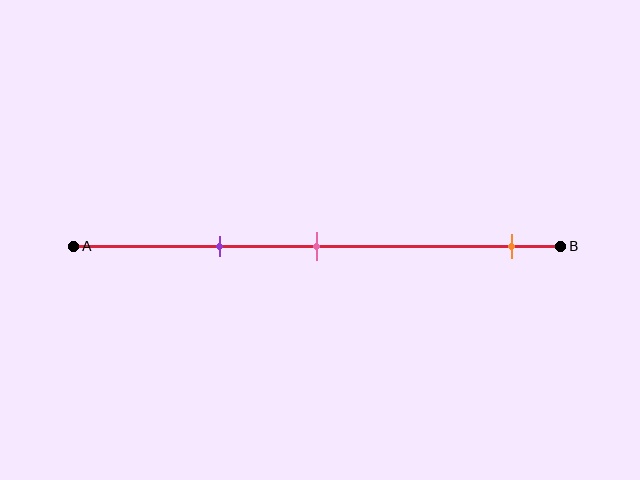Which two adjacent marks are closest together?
The purple and pink marks are the closest adjacent pair.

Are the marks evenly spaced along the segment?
No, the marks are not evenly spaced.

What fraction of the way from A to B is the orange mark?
The orange mark is approximately 90% (0.9) of the way from A to B.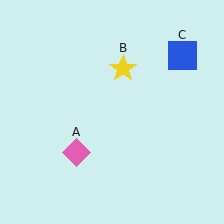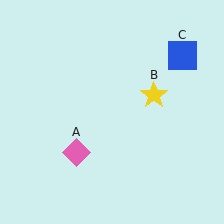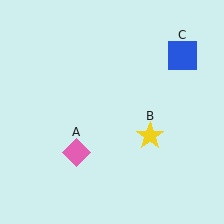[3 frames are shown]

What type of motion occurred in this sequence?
The yellow star (object B) rotated clockwise around the center of the scene.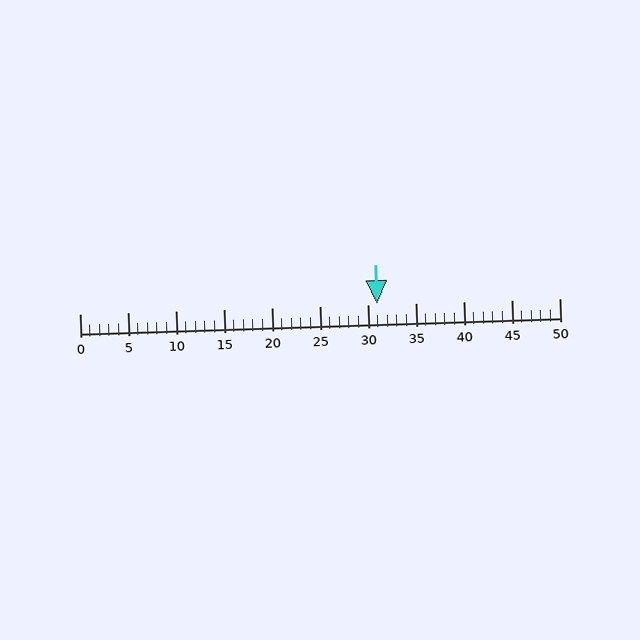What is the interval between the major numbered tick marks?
The major tick marks are spaced 5 units apart.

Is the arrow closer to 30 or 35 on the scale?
The arrow is closer to 30.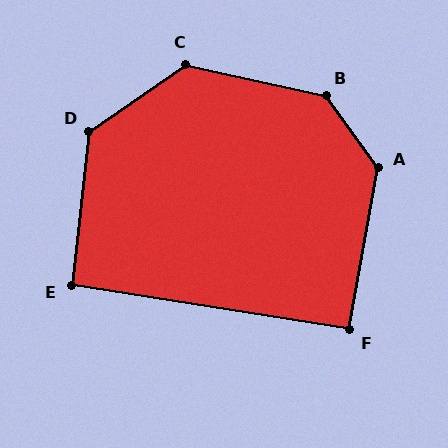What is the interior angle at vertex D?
Approximately 131 degrees (obtuse).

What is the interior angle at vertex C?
Approximately 133 degrees (obtuse).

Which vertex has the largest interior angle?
B, at approximately 138 degrees.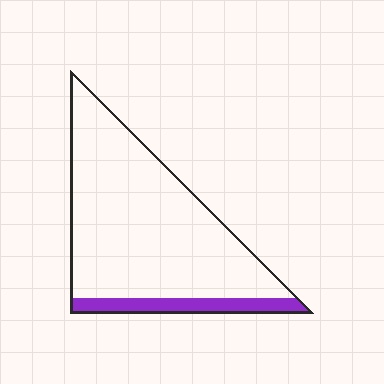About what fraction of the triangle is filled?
About one eighth (1/8).